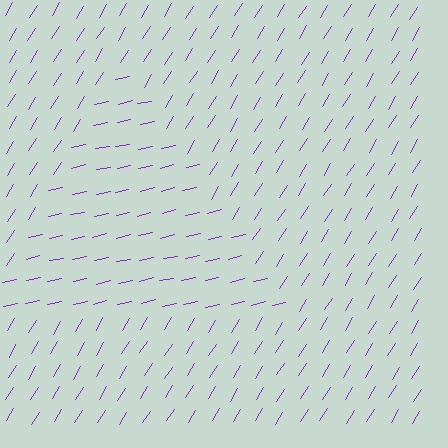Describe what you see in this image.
The image is filled with small purple line segments. A triangle region in the image has lines oriented differently from the surrounding lines, creating a visible texture boundary.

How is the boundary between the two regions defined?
The boundary is defined purely by a change in line orientation (approximately 45 degrees difference). All lines are the same color and thickness.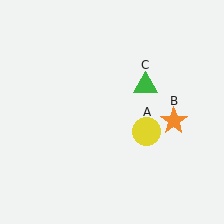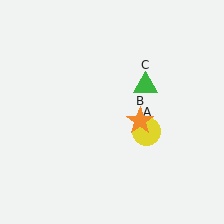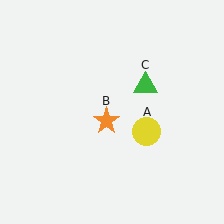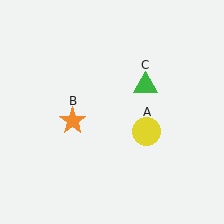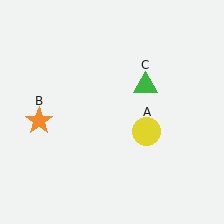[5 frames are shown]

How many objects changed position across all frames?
1 object changed position: orange star (object B).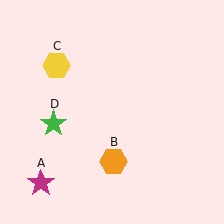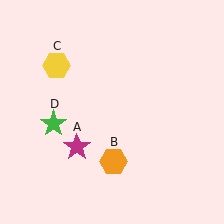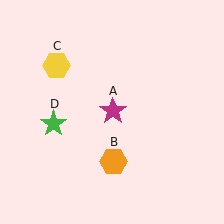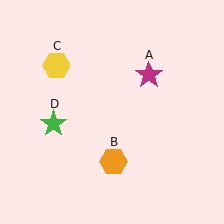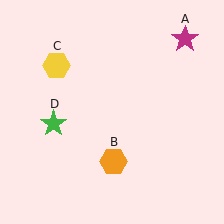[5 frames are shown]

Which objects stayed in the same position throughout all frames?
Orange hexagon (object B) and yellow hexagon (object C) and green star (object D) remained stationary.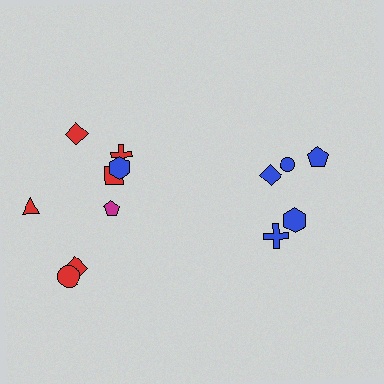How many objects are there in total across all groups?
There are 13 objects.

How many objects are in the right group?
There are 5 objects.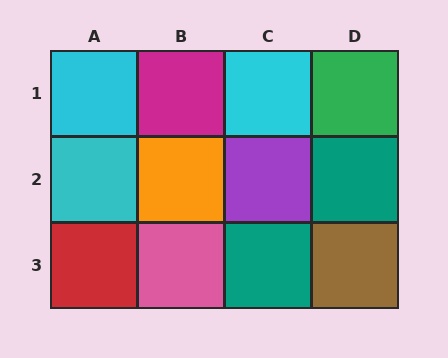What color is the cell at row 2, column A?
Cyan.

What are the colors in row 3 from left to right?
Red, pink, teal, brown.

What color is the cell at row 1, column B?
Magenta.